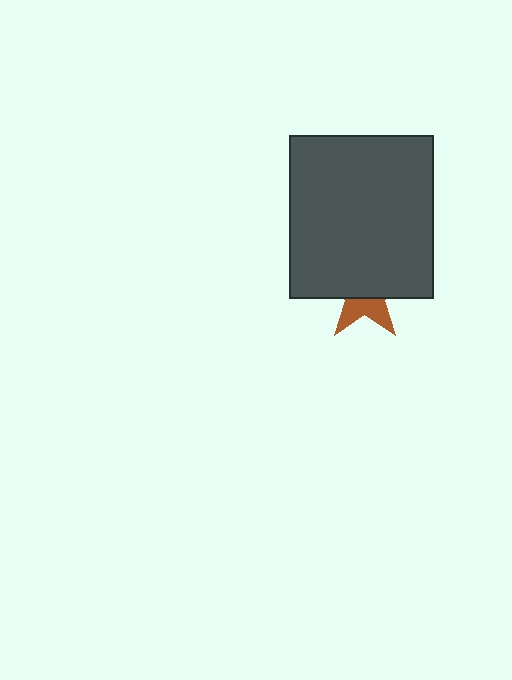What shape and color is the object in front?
The object in front is a dark gray rectangle.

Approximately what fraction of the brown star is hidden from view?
Roughly 63% of the brown star is hidden behind the dark gray rectangle.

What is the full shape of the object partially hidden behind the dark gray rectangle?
The partially hidden object is a brown star.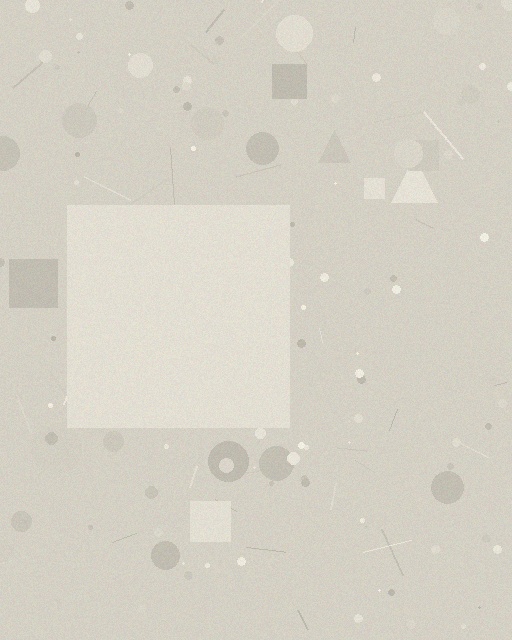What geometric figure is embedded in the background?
A square is embedded in the background.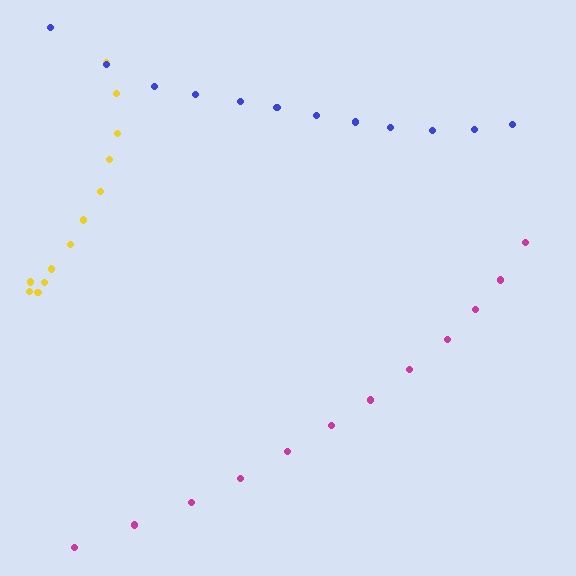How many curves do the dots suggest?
There are 3 distinct paths.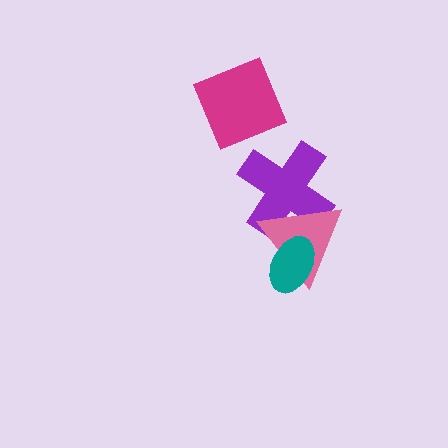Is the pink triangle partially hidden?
Yes, it is partially covered by another shape.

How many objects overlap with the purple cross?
1 object overlaps with the purple cross.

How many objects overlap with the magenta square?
0 objects overlap with the magenta square.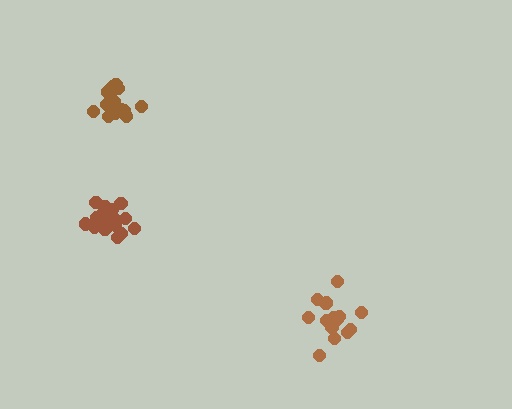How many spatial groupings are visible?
There are 3 spatial groupings.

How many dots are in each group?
Group 1: 16 dots, Group 2: 18 dots, Group 3: 17 dots (51 total).